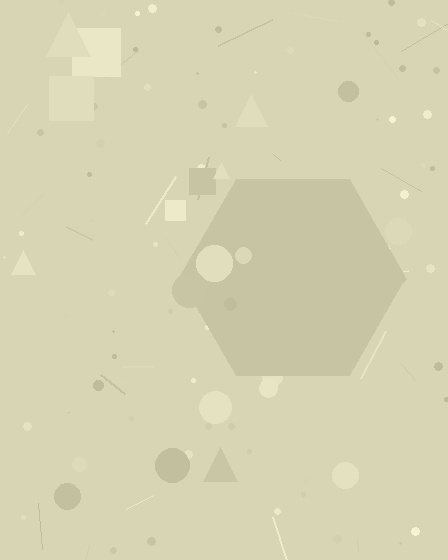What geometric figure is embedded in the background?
A hexagon is embedded in the background.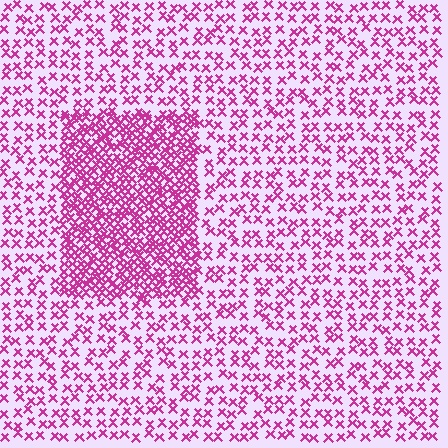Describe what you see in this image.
The image contains small magenta elements arranged at two different densities. A rectangle-shaped region is visible where the elements are more densely packed than the surrounding area.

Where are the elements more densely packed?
The elements are more densely packed inside the rectangle boundary.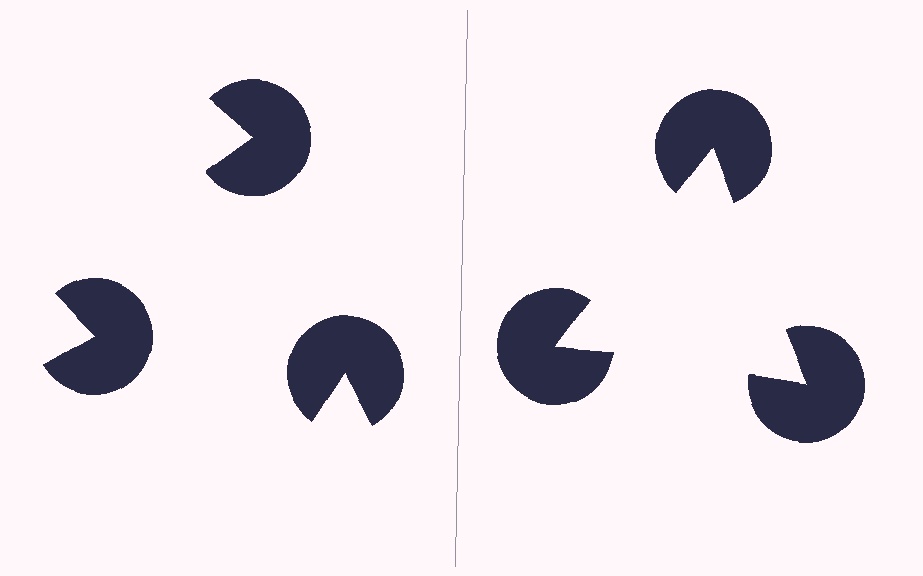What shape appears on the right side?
An illusory triangle.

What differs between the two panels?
The pac-man discs are positioned identically on both sides; only the wedge orientations differ. On the right they align to a triangle; on the left they are misaligned.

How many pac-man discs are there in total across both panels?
6 — 3 on each side.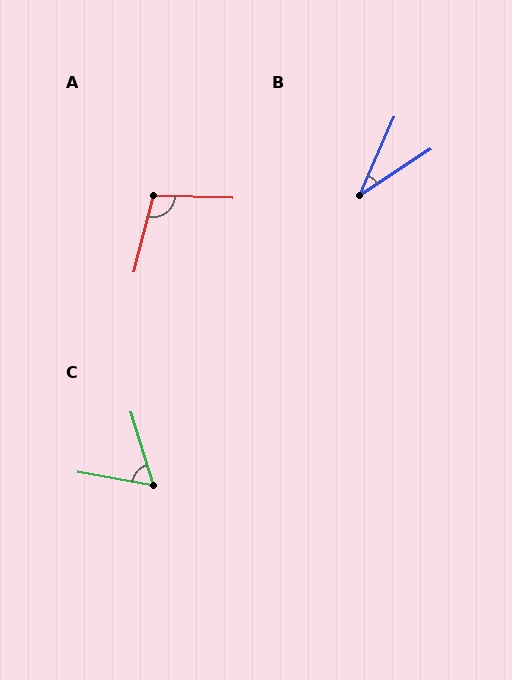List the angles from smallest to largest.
B (33°), C (62°), A (103°).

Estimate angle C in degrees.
Approximately 62 degrees.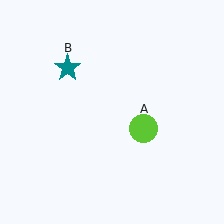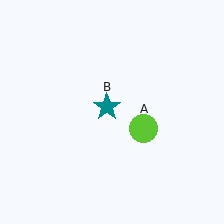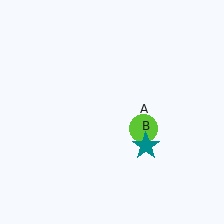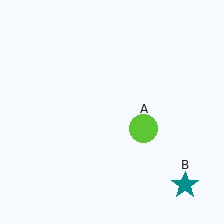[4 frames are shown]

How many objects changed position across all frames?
1 object changed position: teal star (object B).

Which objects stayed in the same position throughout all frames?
Lime circle (object A) remained stationary.